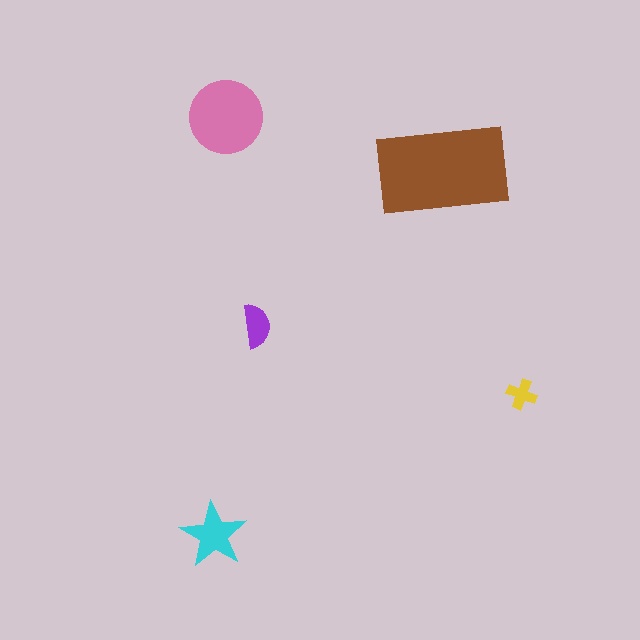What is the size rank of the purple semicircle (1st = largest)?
4th.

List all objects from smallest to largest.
The yellow cross, the purple semicircle, the cyan star, the pink circle, the brown rectangle.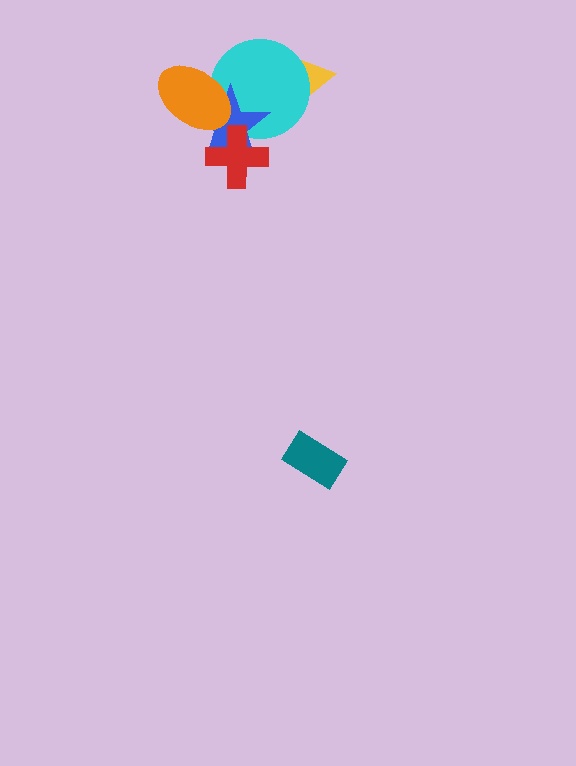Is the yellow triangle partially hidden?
Yes, it is partially covered by another shape.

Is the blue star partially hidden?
Yes, it is partially covered by another shape.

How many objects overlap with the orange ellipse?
2 objects overlap with the orange ellipse.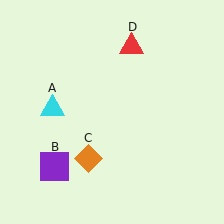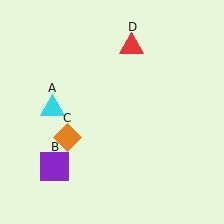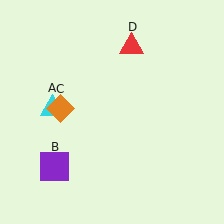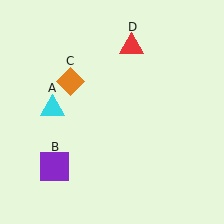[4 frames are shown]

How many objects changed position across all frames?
1 object changed position: orange diamond (object C).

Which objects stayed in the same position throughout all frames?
Cyan triangle (object A) and purple square (object B) and red triangle (object D) remained stationary.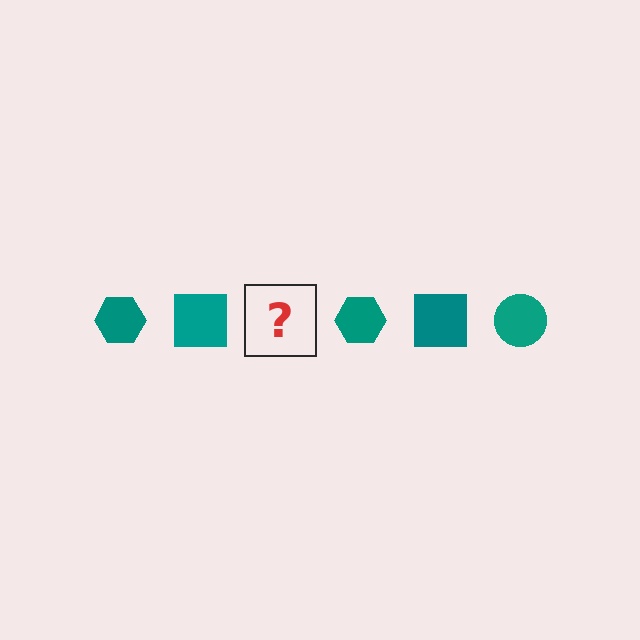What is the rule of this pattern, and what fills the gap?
The rule is that the pattern cycles through hexagon, square, circle shapes in teal. The gap should be filled with a teal circle.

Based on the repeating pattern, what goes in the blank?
The blank should be a teal circle.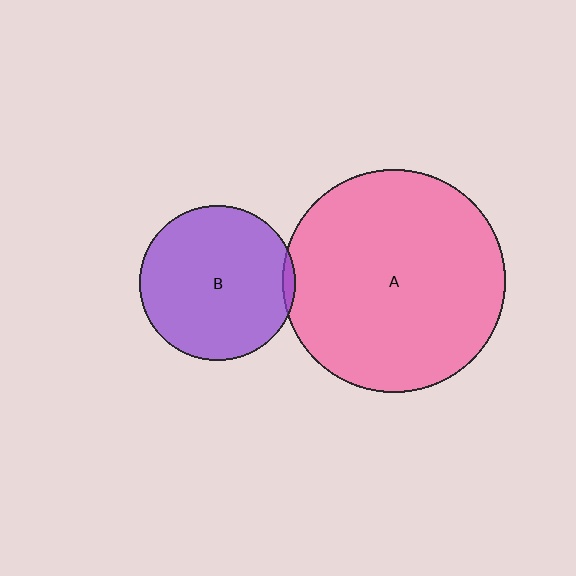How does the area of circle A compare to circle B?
Approximately 2.0 times.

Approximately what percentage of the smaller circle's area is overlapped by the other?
Approximately 5%.